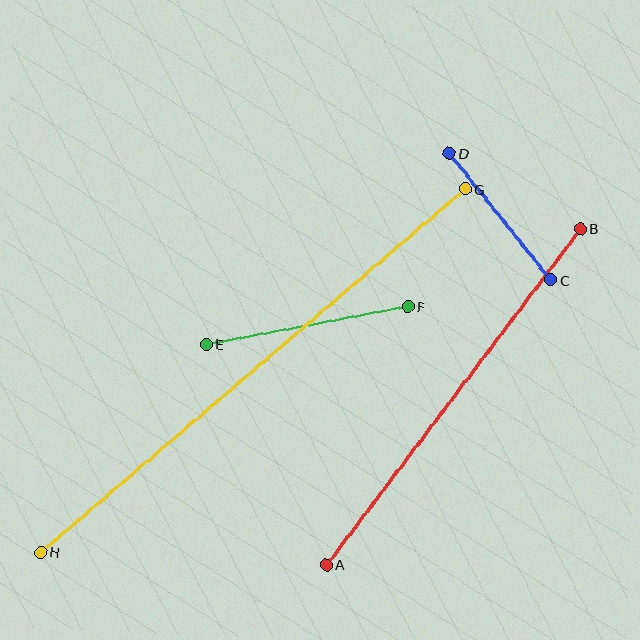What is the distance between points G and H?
The distance is approximately 559 pixels.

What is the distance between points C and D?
The distance is approximately 163 pixels.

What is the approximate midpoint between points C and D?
The midpoint is at approximately (500, 217) pixels.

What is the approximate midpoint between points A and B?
The midpoint is at approximately (453, 397) pixels.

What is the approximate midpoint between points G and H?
The midpoint is at approximately (253, 371) pixels.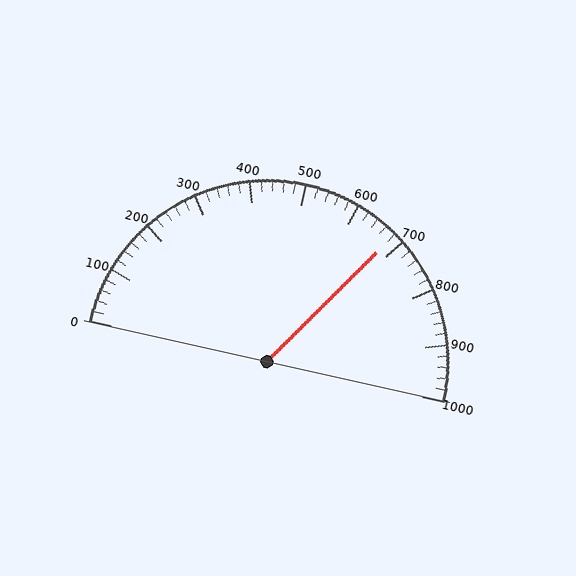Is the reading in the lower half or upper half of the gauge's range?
The reading is in the upper half of the range (0 to 1000).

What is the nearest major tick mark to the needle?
The nearest major tick mark is 700.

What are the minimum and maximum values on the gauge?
The gauge ranges from 0 to 1000.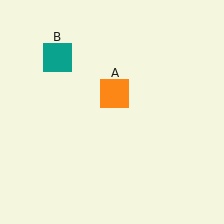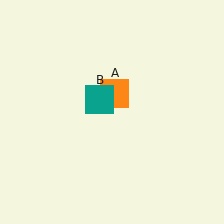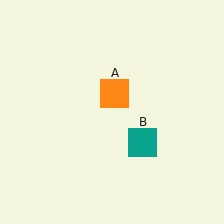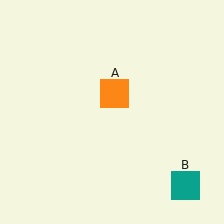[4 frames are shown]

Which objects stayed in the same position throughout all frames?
Orange square (object A) remained stationary.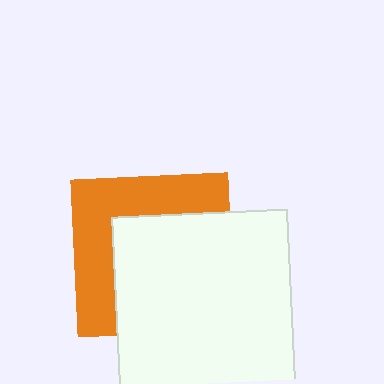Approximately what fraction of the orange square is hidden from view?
Roughly 57% of the orange square is hidden behind the white square.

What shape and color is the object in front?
The object in front is a white square.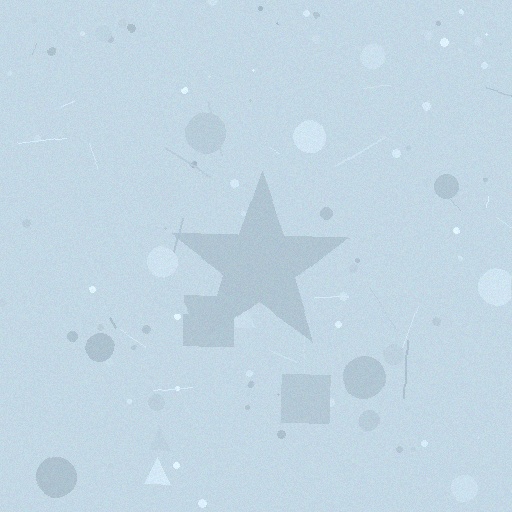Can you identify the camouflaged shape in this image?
The camouflaged shape is a star.